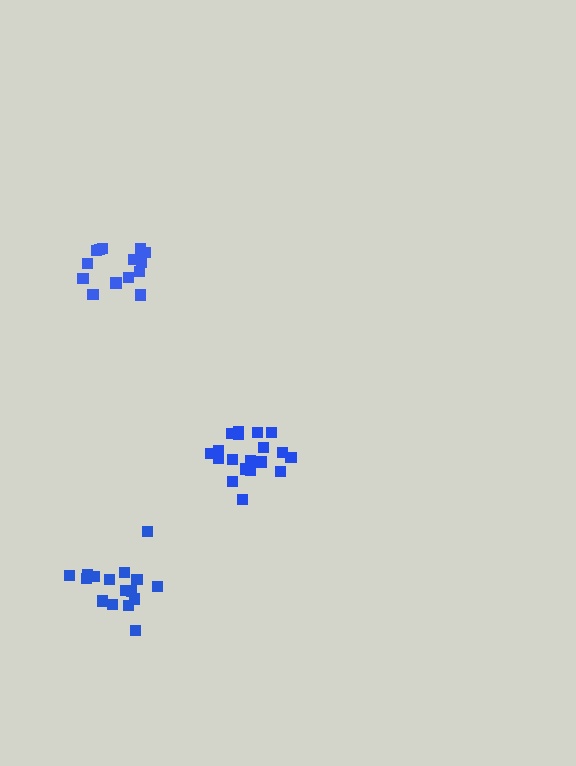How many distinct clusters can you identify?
There are 3 distinct clusters.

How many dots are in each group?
Group 1: 16 dots, Group 2: 15 dots, Group 3: 19 dots (50 total).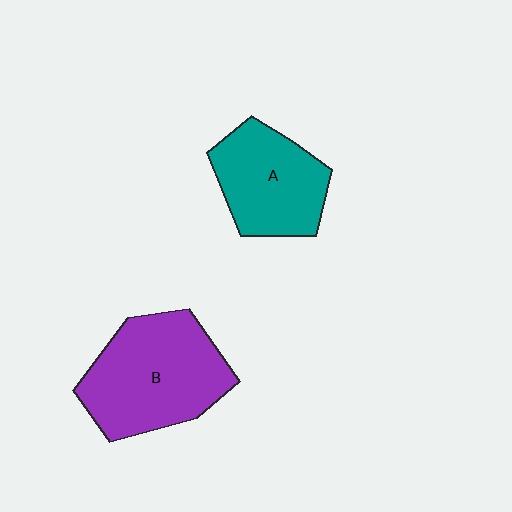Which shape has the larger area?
Shape B (purple).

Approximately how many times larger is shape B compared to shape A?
Approximately 1.4 times.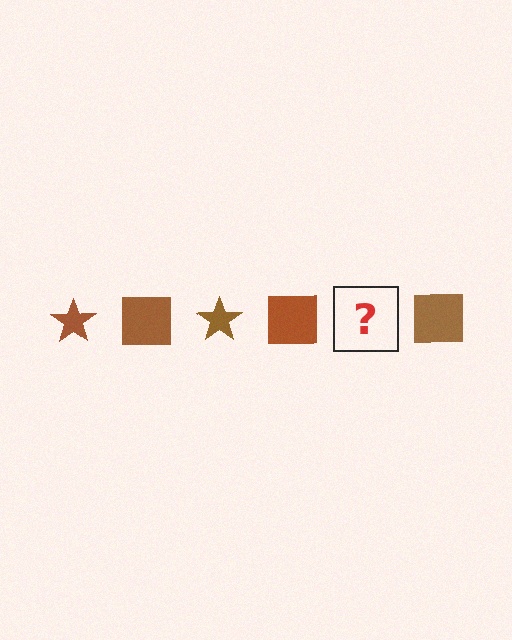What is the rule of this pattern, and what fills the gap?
The rule is that the pattern cycles through star, square shapes in brown. The gap should be filled with a brown star.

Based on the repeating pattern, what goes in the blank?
The blank should be a brown star.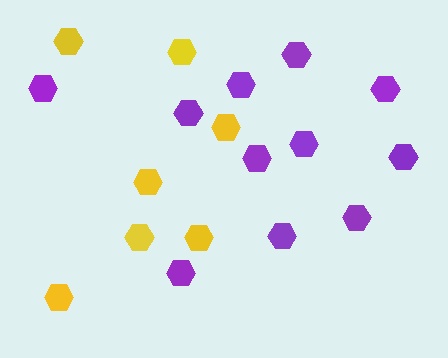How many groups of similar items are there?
There are 2 groups: one group of purple hexagons (11) and one group of yellow hexagons (7).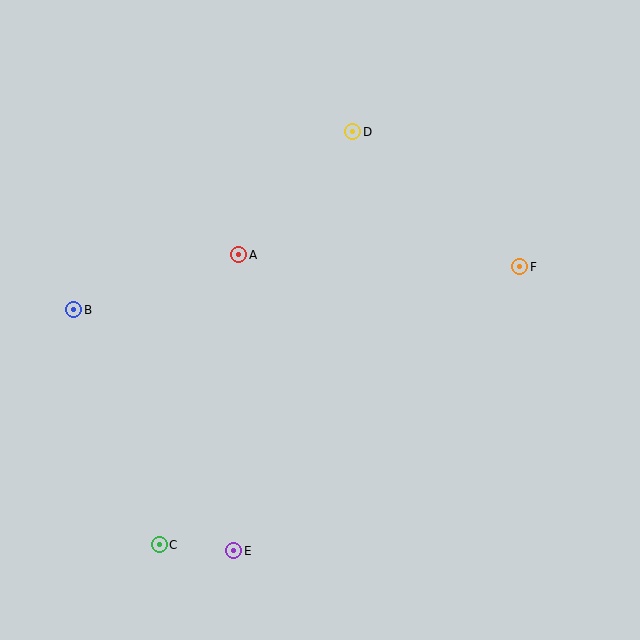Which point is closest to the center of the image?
Point A at (238, 255) is closest to the center.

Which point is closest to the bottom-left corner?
Point C is closest to the bottom-left corner.